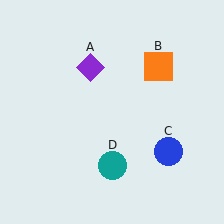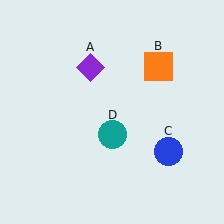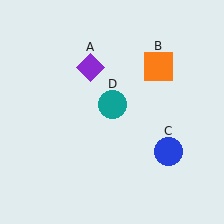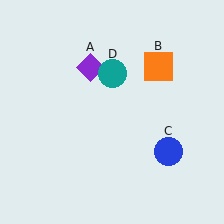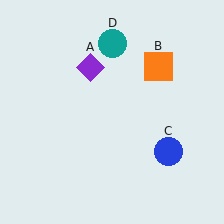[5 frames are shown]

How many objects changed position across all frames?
1 object changed position: teal circle (object D).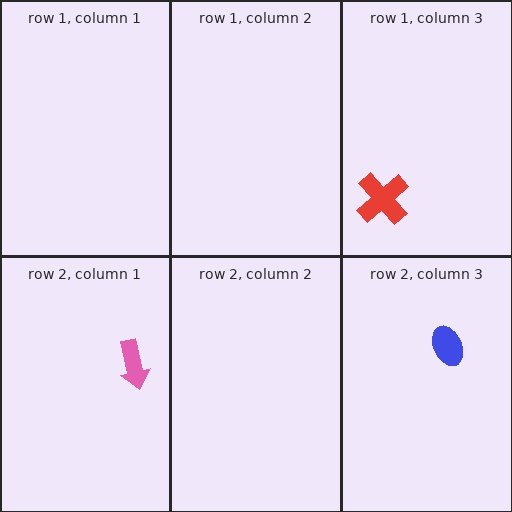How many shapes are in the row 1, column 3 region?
1.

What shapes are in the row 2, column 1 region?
The pink arrow.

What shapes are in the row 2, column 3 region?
The blue ellipse.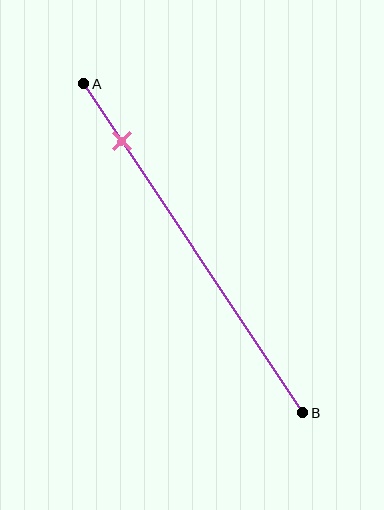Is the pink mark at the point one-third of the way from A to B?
No, the mark is at about 15% from A, not at the 33% one-third point.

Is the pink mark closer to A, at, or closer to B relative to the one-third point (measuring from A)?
The pink mark is closer to point A than the one-third point of segment AB.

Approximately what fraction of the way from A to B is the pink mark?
The pink mark is approximately 15% of the way from A to B.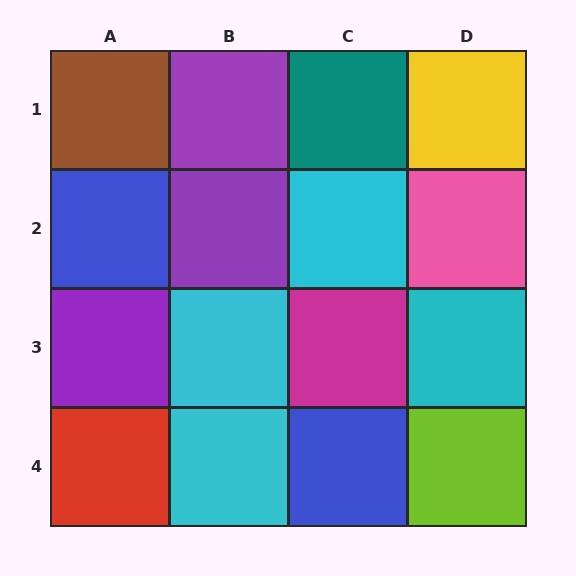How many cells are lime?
1 cell is lime.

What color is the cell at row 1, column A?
Brown.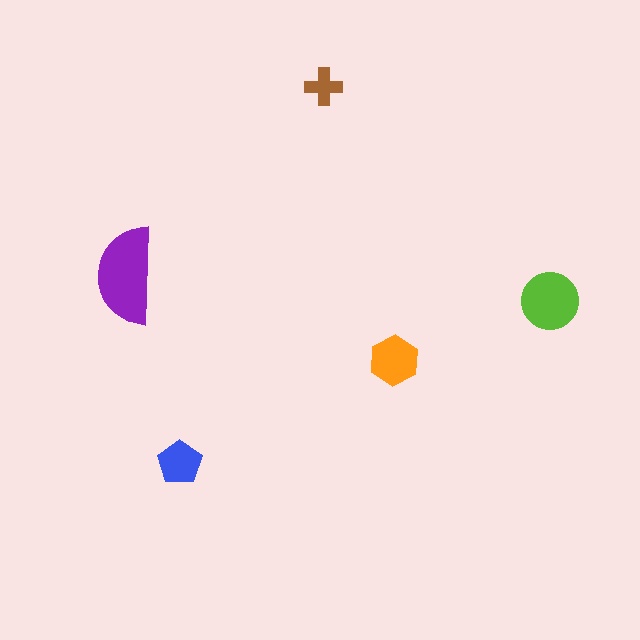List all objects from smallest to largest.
The brown cross, the blue pentagon, the orange hexagon, the lime circle, the purple semicircle.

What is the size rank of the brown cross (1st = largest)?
5th.